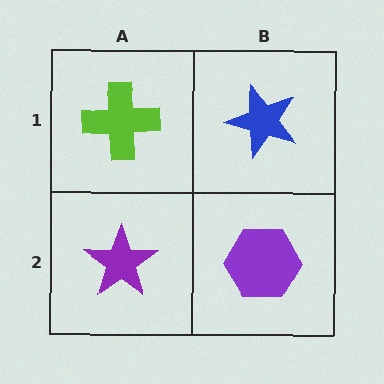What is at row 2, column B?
A purple hexagon.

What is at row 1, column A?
A lime cross.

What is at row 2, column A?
A purple star.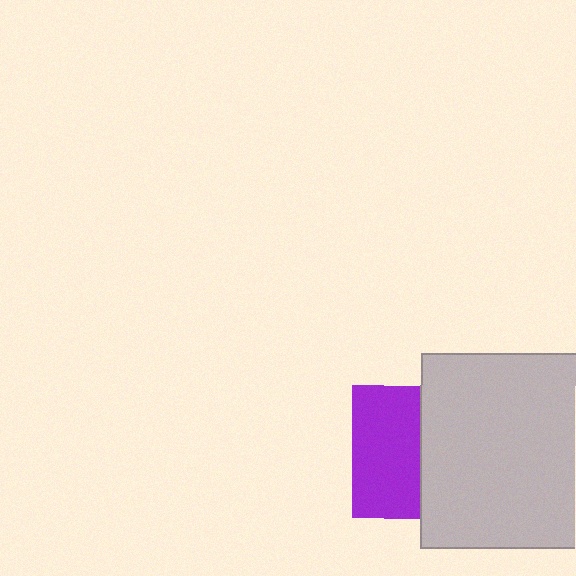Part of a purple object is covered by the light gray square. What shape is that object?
It is a square.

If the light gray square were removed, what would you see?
You would see the complete purple square.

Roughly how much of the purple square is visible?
About half of it is visible (roughly 52%).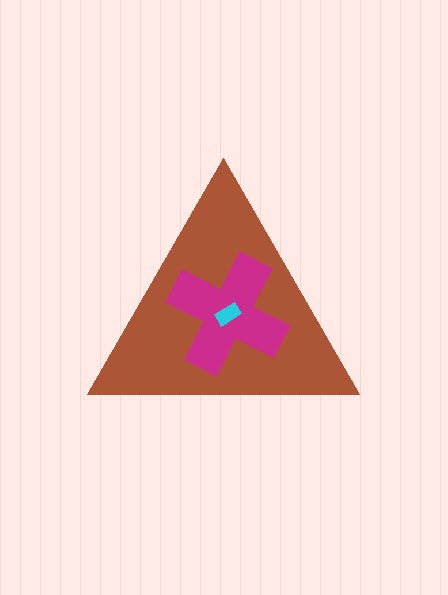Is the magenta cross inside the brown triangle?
Yes.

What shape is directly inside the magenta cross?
The cyan rectangle.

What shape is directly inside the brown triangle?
The magenta cross.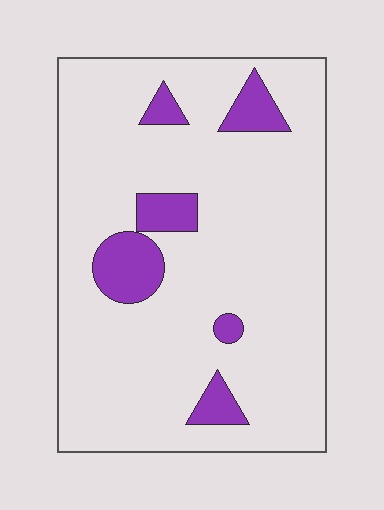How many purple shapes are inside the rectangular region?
6.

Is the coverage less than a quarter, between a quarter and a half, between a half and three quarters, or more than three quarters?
Less than a quarter.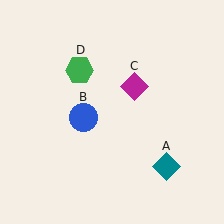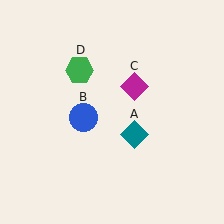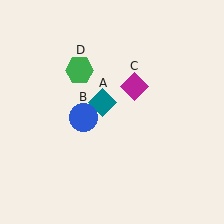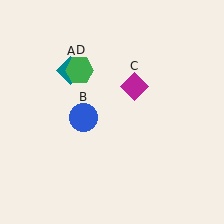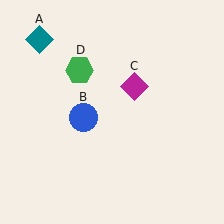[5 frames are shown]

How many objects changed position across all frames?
1 object changed position: teal diamond (object A).